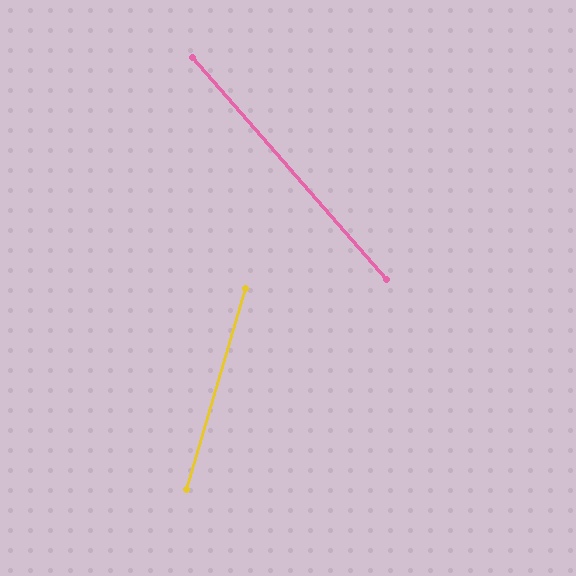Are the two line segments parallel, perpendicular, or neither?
Neither parallel nor perpendicular — they differ by about 58°.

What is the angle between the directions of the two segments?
Approximately 58 degrees.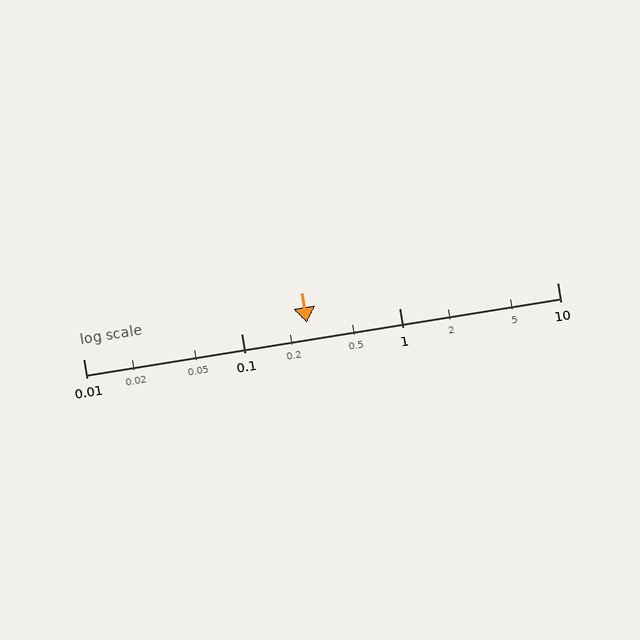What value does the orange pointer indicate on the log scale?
The pointer indicates approximately 0.26.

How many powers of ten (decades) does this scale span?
The scale spans 3 decades, from 0.01 to 10.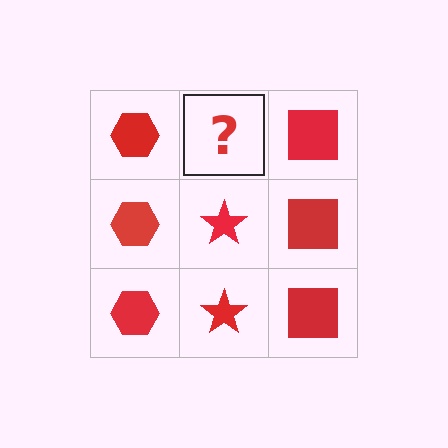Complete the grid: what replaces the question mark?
The question mark should be replaced with a red star.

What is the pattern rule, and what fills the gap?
The rule is that each column has a consistent shape. The gap should be filled with a red star.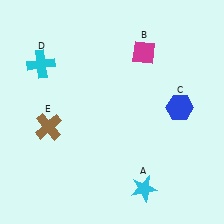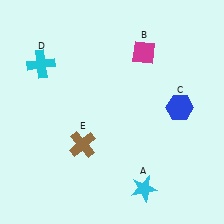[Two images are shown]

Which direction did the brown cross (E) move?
The brown cross (E) moved right.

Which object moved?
The brown cross (E) moved right.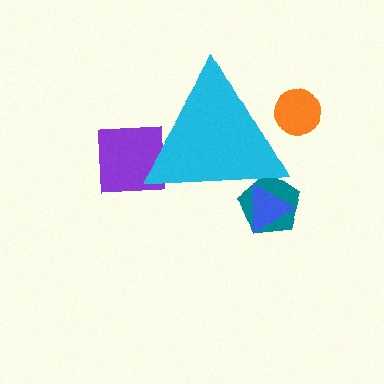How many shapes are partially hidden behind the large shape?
4 shapes are partially hidden.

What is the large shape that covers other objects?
A cyan triangle.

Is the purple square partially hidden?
Yes, the purple square is partially hidden behind the cyan triangle.